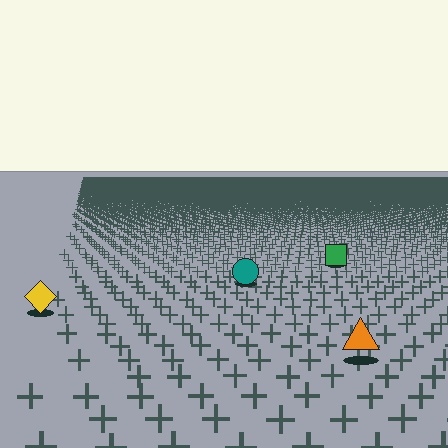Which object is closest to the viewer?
The orange triangle is closest. The texture marks near it are larger and more spread out.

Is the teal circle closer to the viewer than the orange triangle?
No. The orange triangle is closer — you can tell from the texture gradient: the ground texture is coarser near it.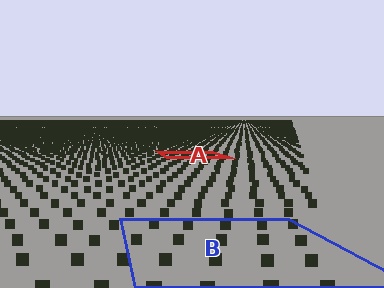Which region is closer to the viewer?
Region B is closer. The texture elements there are larger and more spread out.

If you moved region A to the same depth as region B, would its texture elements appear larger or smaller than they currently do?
They would appear larger. At a closer depth, the same texture elements are projected at a bigger on-screen size.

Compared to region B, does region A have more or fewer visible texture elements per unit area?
Region A has more texture elements per unit area — they are packed more densely because it is farther away.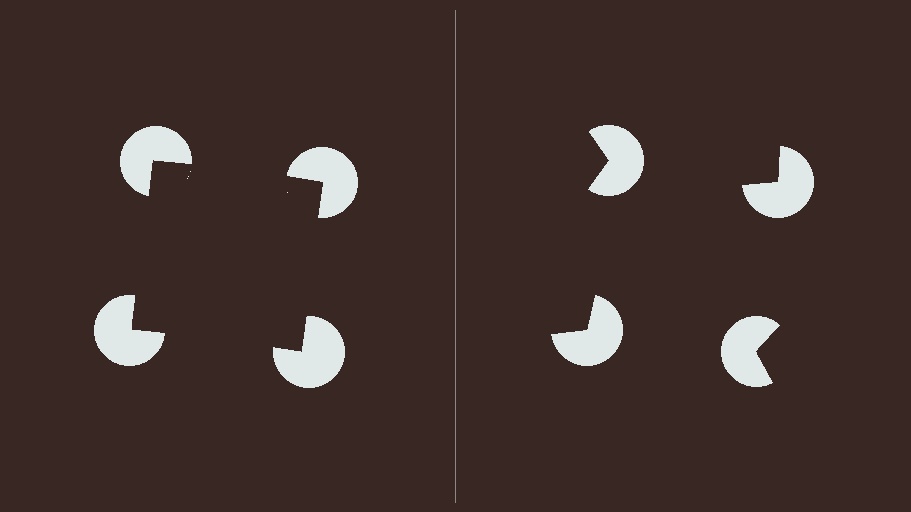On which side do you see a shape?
An illusory square appears on the left side. On the right side the wedge cuts are rotated, so no coherent shape forms.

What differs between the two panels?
The pac-man discs are positioned identically on both sides; only the wedge orientations differ. On the left they align to a square; on the right they are misaligned.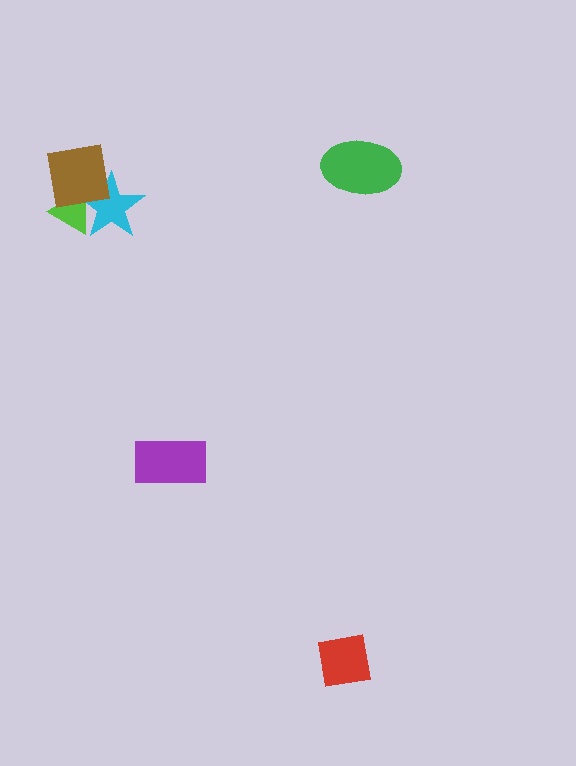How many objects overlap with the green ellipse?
0 objects overlap with the green ellipse.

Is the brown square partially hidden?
No, no other shape covers it.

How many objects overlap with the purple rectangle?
0 objects overlap with the purple rectangle.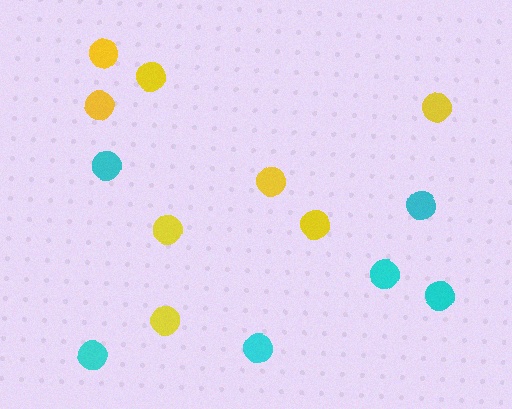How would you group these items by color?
There are 2 groups: one group of cyan circles (6) and one group of yellow circles (8).